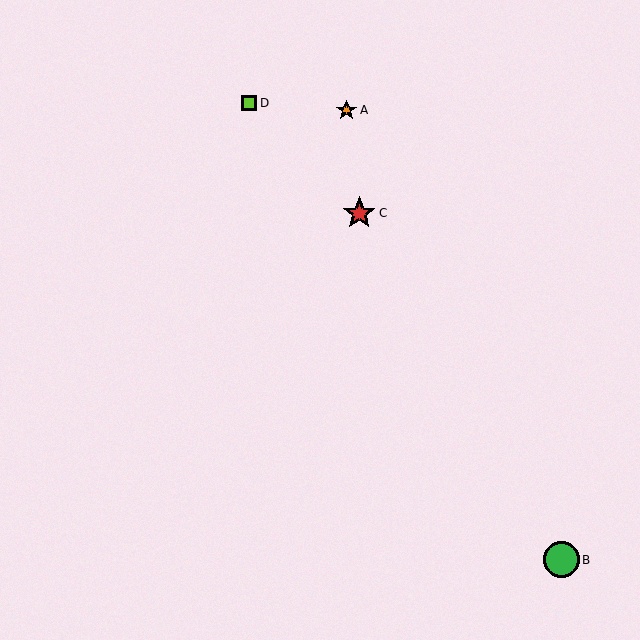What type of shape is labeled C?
Shape C is a red star.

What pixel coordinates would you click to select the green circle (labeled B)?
Click at (561, 560) to select the green circle B.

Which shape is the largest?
The green circle (labeled B) is the largest.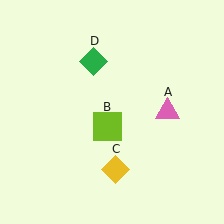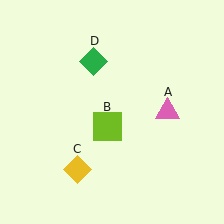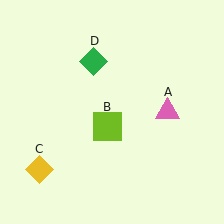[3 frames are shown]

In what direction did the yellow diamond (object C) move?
The yellow diamond (object C) moved left.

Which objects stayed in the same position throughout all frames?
Pink triangle (object A) and lime square (object B) and green diamond (object D) remained stationary.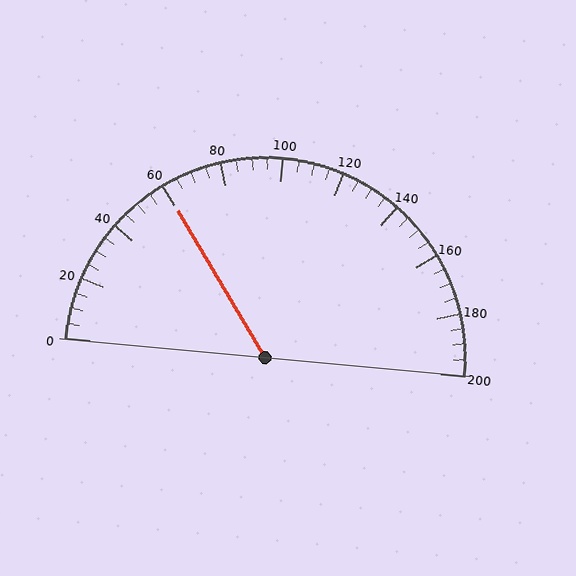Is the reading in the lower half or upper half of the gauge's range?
The reading is in the lower half of the range (0 to 200).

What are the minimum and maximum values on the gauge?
The gauge ranges from 0 to 200.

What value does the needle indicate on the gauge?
The needle indicates approximately 60.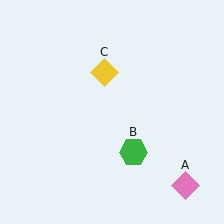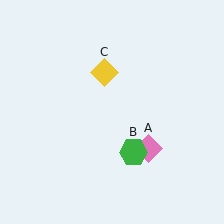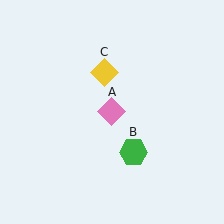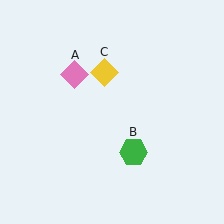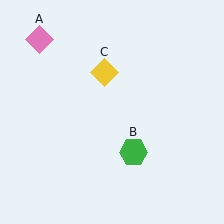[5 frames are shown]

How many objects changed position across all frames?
1 object changed position: pink diamond (object A).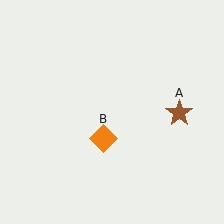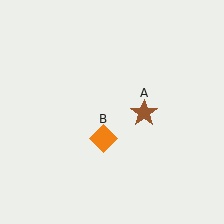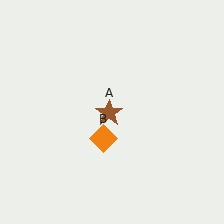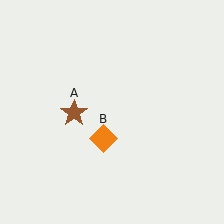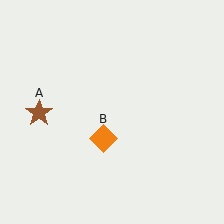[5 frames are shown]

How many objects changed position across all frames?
1 object changed position: brown star (object A).